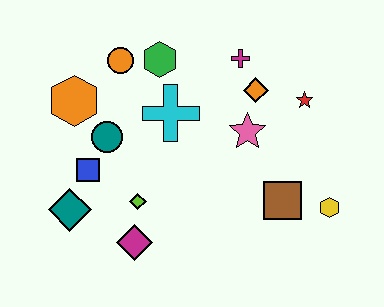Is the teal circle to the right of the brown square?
No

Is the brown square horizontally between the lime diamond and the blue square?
No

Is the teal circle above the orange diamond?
No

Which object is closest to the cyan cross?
The green hexagon is closest to the cyan cross.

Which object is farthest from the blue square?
The yellow hexagon is farthest from the blue square.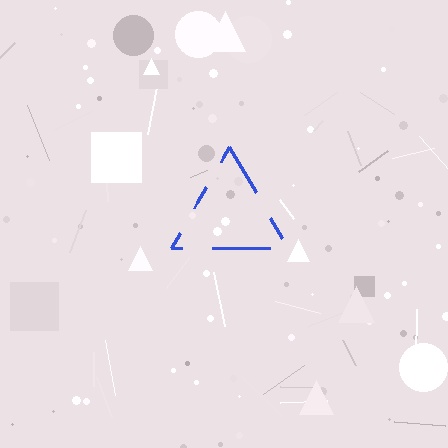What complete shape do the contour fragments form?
The contour fragments form a triangle.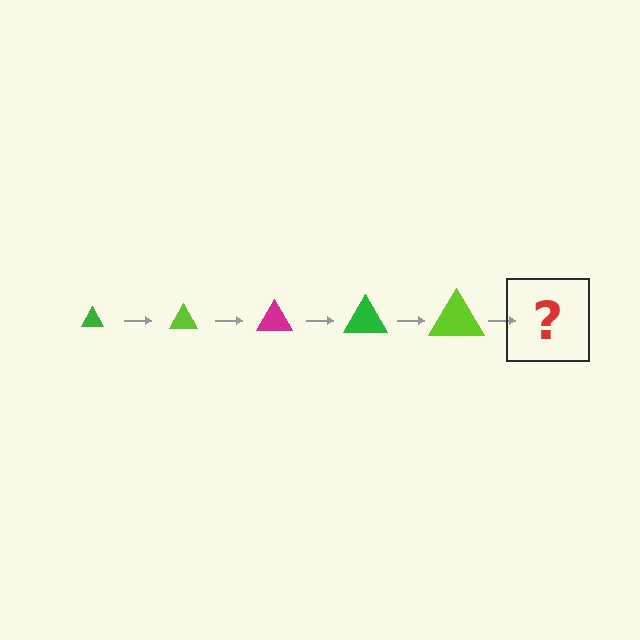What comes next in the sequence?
The next element should be a magenta triangle, larger than the previous one.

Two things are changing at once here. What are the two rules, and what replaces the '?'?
The two rules are that the triangle grows larger each step and the color cycles through green, lime, and magenta. The '?' should be a magenta triangle, larger than the previous one.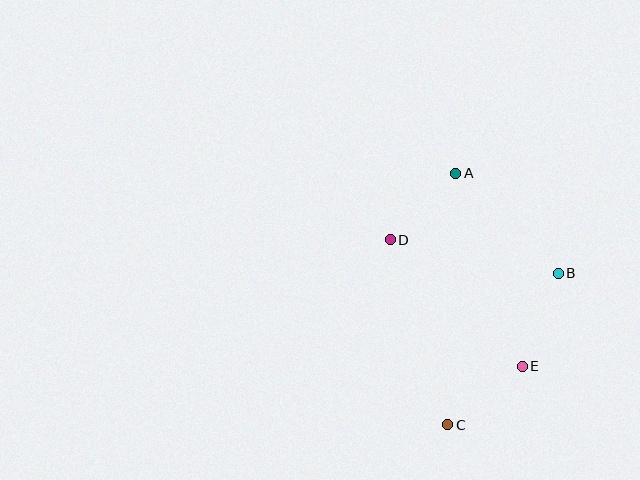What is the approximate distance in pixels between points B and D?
The distance between B and D is approximately 171 pixels.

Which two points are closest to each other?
Points A and D are closest to each other.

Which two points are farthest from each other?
Points A and C are farthest from each other.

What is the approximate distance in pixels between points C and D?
The distance between C and D is approximately 194 pixels.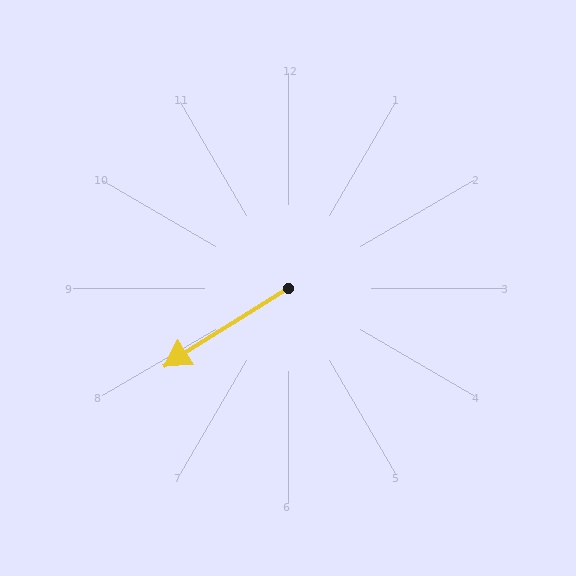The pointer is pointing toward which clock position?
Roughly 8 o'clock.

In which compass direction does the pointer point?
Southwest.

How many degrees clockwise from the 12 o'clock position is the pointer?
Approximately 238 degrees.